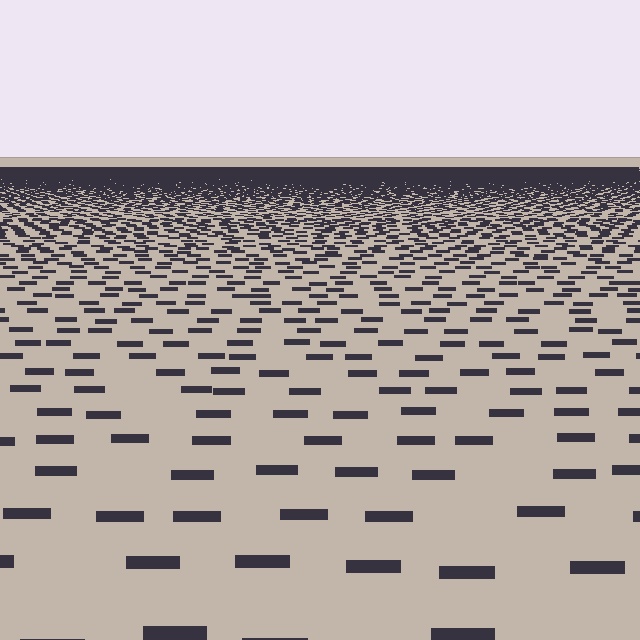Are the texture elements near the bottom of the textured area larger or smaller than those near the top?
Larger. Near the bottom, elements are closer to the viewer and appear at a bigger on-screen size.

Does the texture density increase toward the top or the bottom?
Density increases toward the top.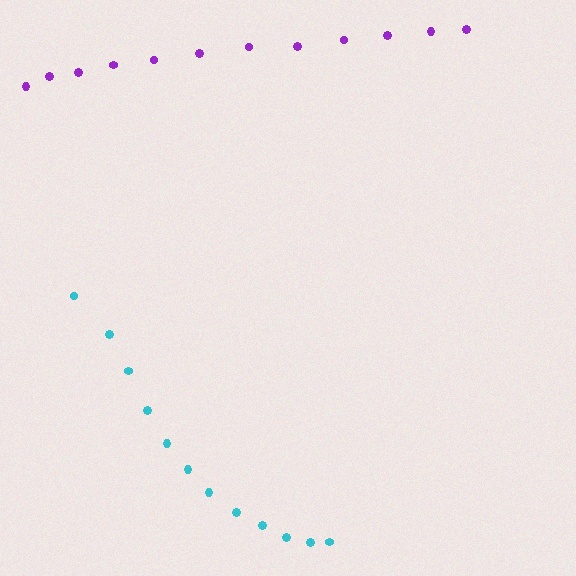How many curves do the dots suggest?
There are 2 distinct paths.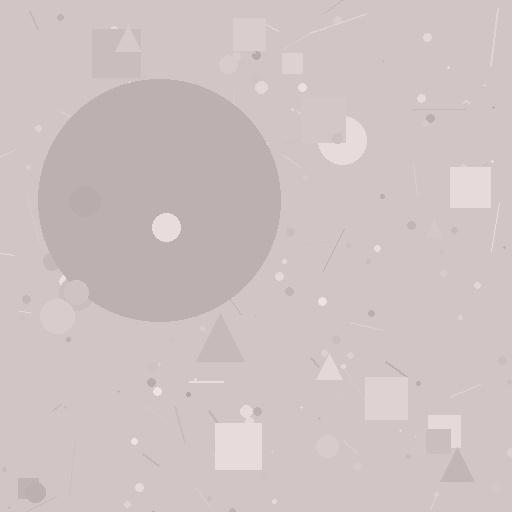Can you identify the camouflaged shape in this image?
The camouflaged shape is a circle.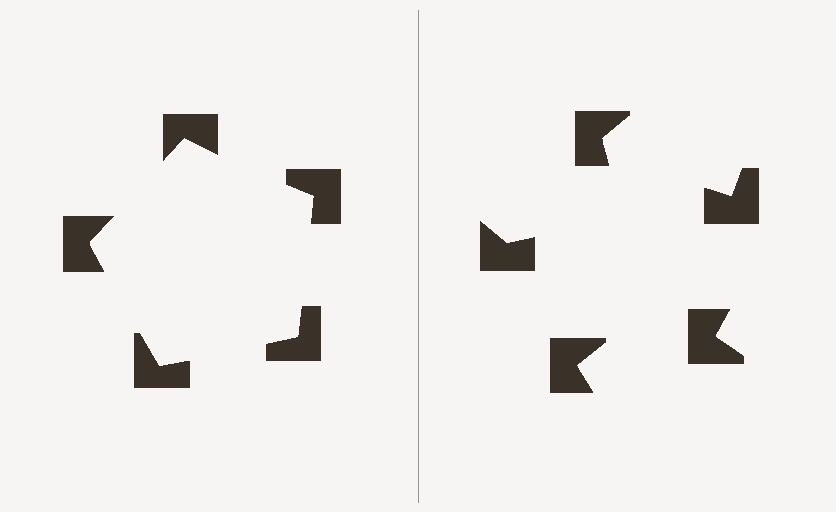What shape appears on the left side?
An illusory pentagon.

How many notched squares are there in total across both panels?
10 — 5 on each side.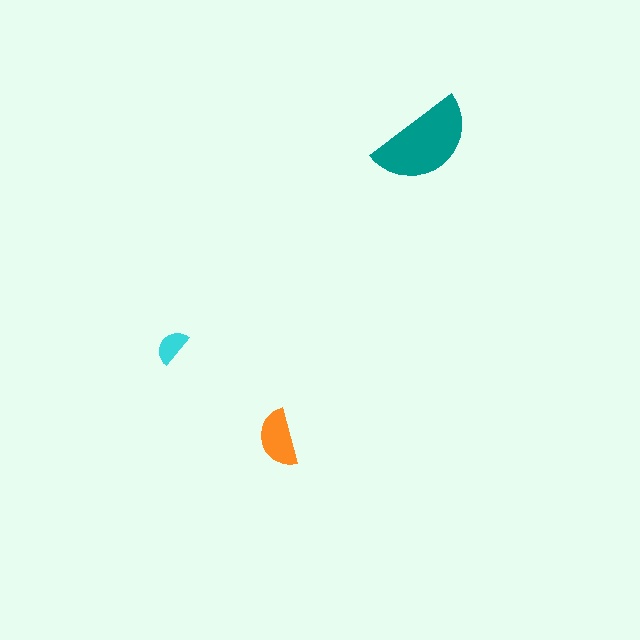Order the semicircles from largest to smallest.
the teal one, the orange one, the cyan one.